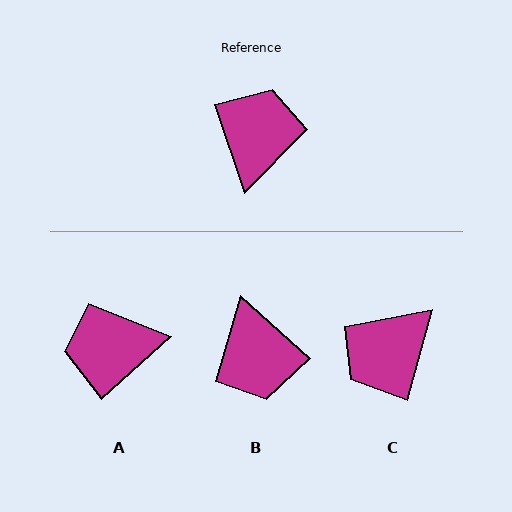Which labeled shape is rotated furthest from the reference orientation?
B, about 151 degrees away.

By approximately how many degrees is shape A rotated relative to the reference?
Approximately 113 degrees counter-clockwise.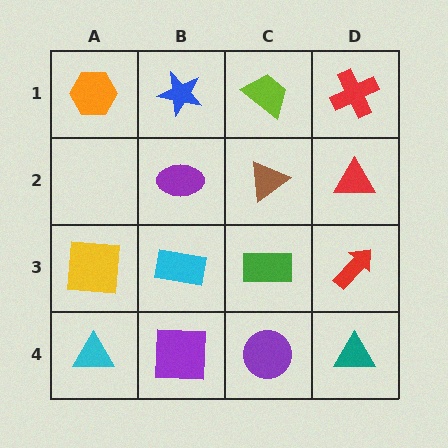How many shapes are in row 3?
4 shapes.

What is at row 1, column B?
A blue star.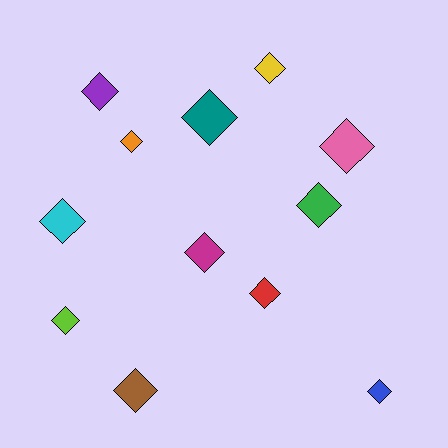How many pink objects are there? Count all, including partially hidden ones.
There is 1 pink object.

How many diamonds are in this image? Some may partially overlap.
There are 12 diamonds.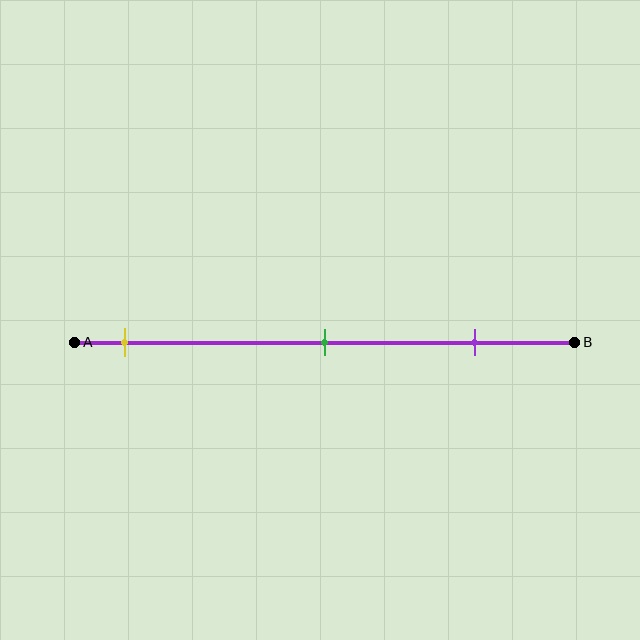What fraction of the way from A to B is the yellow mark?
The yellow mark is approximately 10% (0.1) of the way from A to B.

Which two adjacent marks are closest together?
The green and purple marks are the closest adjacent pair.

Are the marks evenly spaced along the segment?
Yes, the marks are approximately evenly spaced.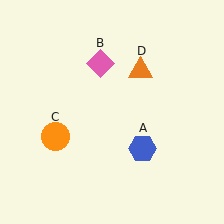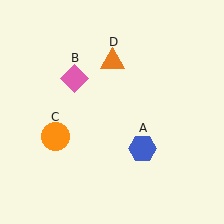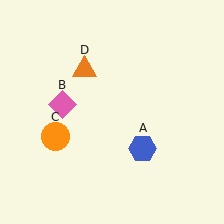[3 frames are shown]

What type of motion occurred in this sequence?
The pink diamond (object B), orange triangle (object D) rotated counterclockwise around the center of the scene.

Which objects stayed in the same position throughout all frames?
Blue hexagon (object A) and orange circle (object C) remained stationary.